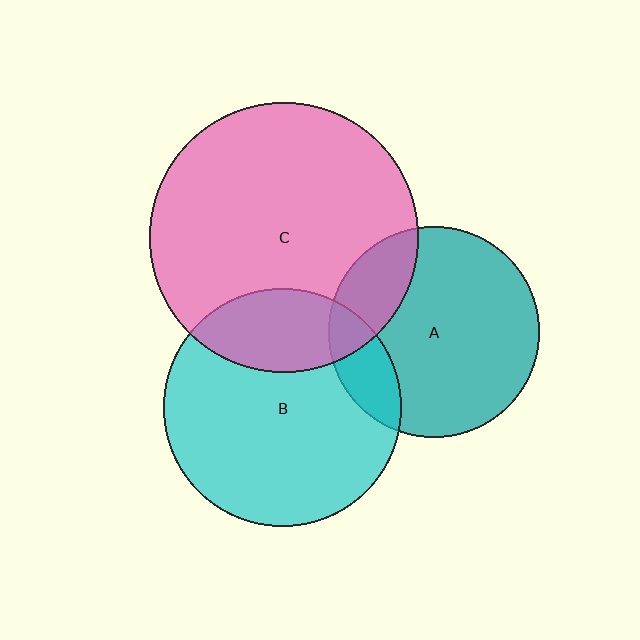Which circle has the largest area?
Circle C (pink).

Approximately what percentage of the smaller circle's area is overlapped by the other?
Approximately 15%.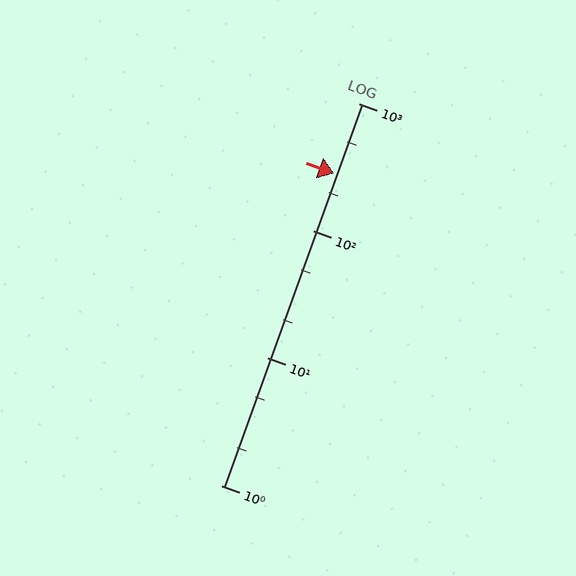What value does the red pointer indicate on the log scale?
The pointer indicates approximately 280.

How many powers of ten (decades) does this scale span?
The scale spans 3 decades, from 1 to 1000.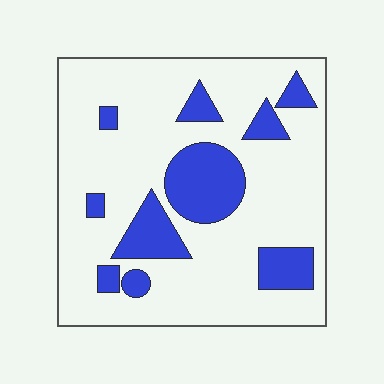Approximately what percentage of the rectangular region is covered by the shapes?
Approximately 20%.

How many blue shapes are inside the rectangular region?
10.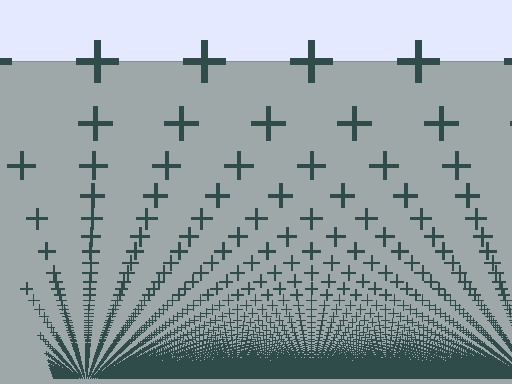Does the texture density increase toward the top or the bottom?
Density increases toward the bottom.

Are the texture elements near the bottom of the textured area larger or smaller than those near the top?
Smaller. The gradient is inverted — elements near the bottom are smaller and denser.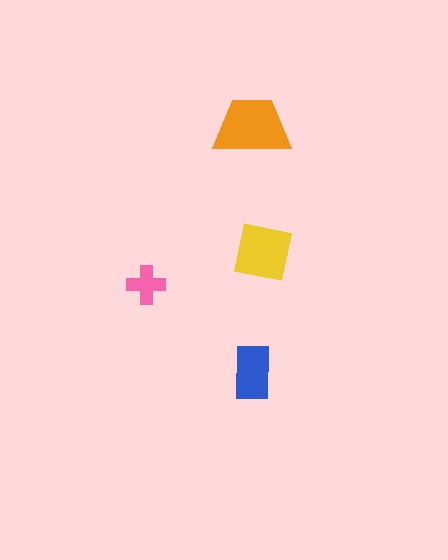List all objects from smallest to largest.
The pink cross, the blue rectangle, the yellow square, the orange trapezoid.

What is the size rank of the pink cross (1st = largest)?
4th.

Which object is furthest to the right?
The yellow square is rightmost.